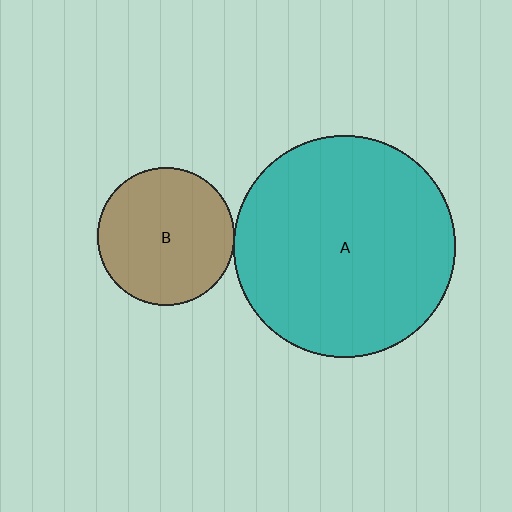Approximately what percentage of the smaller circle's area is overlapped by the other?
Approximately 5%.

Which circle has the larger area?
Circle A (teal).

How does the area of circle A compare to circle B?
Approximately 2.6 times.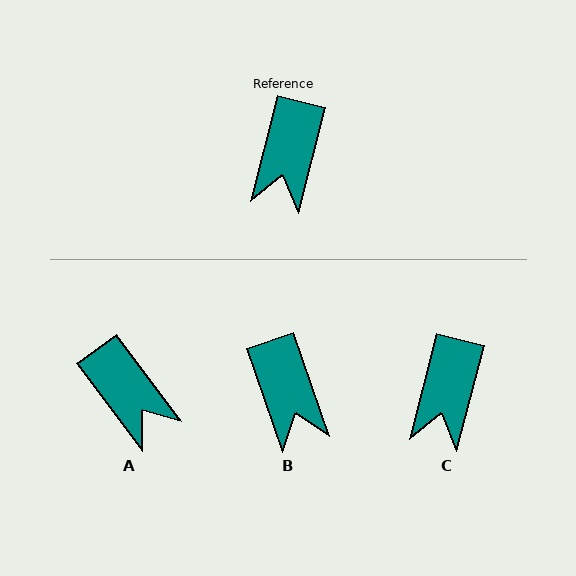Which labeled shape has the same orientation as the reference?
C.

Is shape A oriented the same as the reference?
No, it is off by about 51 degrees.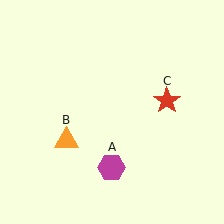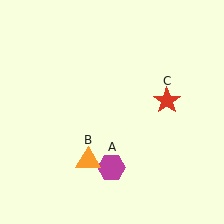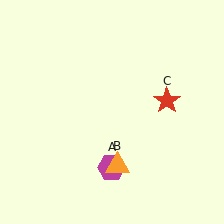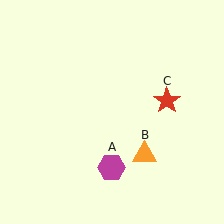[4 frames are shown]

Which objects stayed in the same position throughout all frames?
Magenta hexagon (object A) and red star (object C) remained stationary.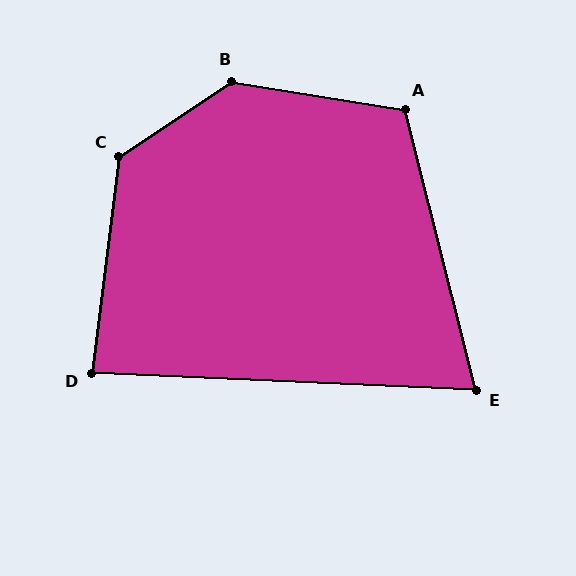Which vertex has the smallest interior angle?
E, at approximately 73 degrees.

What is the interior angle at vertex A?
Approximately 113 degrees (obtuse).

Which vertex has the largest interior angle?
B, at approximately 137 degrees.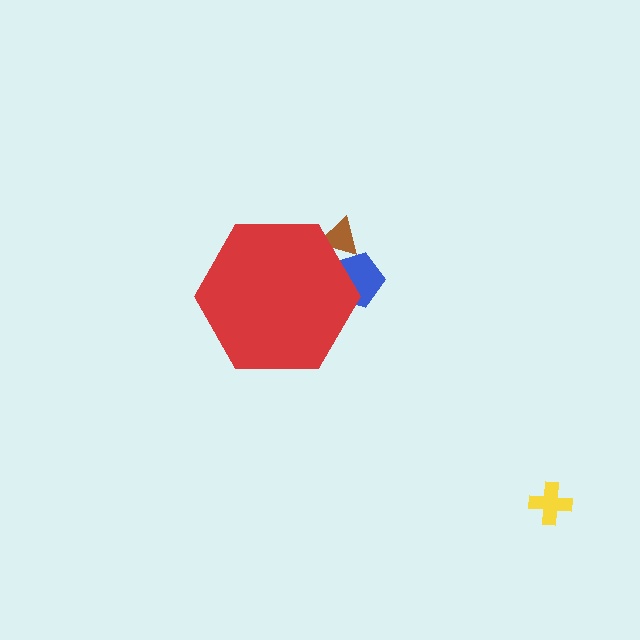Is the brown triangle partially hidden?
Yes, the brown triangle is partially hidden behind the red hexagon.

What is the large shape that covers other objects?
A red hexagon.